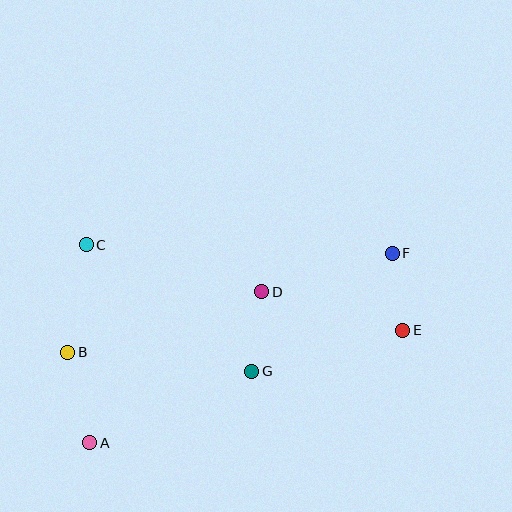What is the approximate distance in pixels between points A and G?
The distance between A and G is approximately 177 pixels.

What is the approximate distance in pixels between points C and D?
The distance between C and D is approximately 182 pixels.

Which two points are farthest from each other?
Points A and F are farthest from each other.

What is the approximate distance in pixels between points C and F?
The distance between C and F is approximately 306 pixels.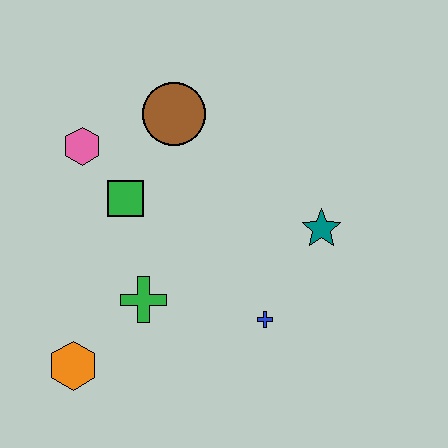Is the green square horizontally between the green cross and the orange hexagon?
Yes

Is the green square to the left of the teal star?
Yes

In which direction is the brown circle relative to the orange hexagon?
The brown circle is above the orange hexagon.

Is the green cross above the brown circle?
No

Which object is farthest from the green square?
The teal star is farthest from the green square.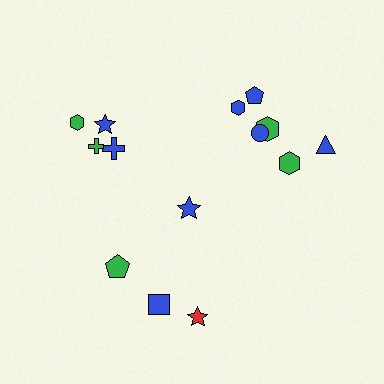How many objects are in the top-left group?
There are 4 objects.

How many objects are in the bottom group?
There are 4 objects.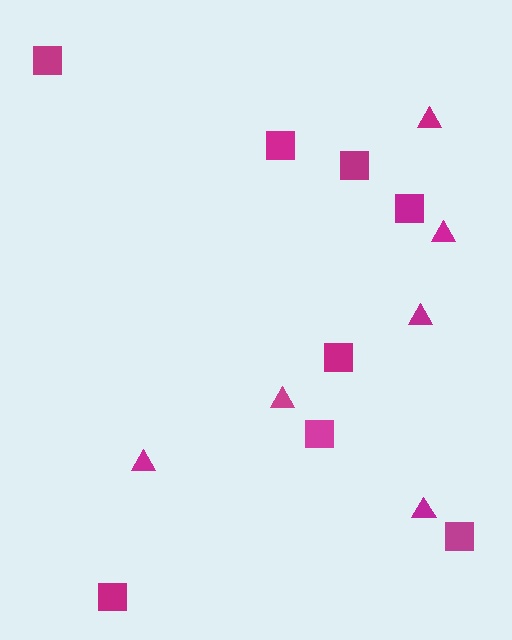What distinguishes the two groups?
There are 2 groups: one group of triangles (6) and one group of squares (8).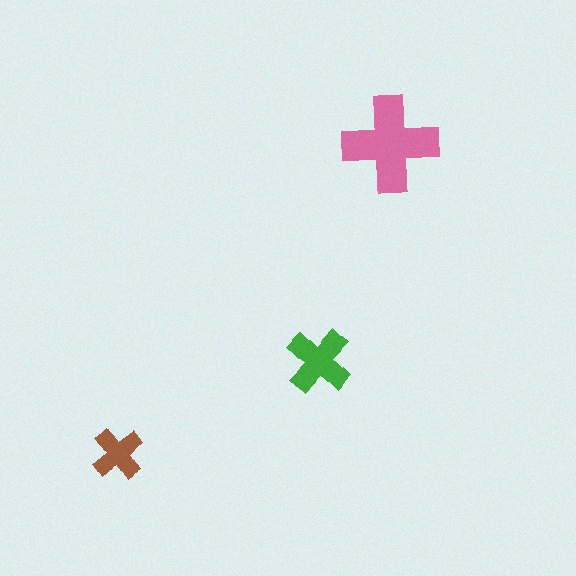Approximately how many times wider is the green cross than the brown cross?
About 1.5 times wider.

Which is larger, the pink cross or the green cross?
The pink one.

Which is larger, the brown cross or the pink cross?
The pink one.